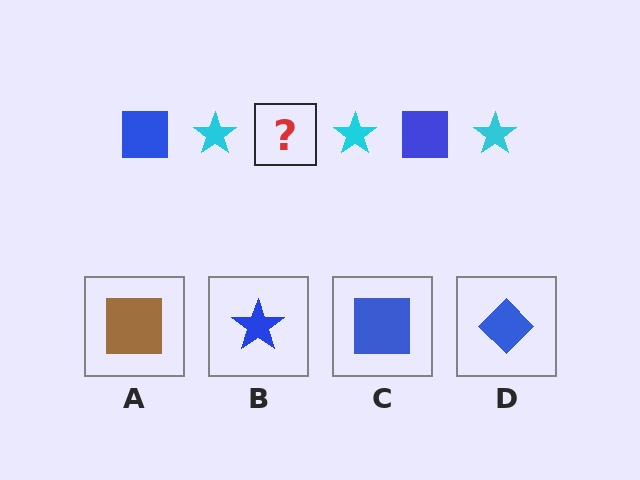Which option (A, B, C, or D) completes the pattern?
C.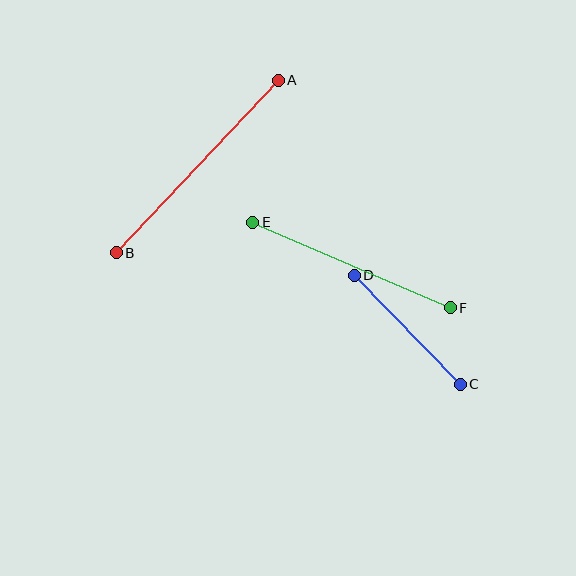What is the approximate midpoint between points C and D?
The midpoint is at approximately (407, 330) pixels.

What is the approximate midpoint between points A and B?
The midpoint is at approximately (197, 167) pixels.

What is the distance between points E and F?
The distance is approximately 215 pixels.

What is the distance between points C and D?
The distance is approximately 152 pixels.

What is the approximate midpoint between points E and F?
The midpoint is at approximately (352, 265) pixels.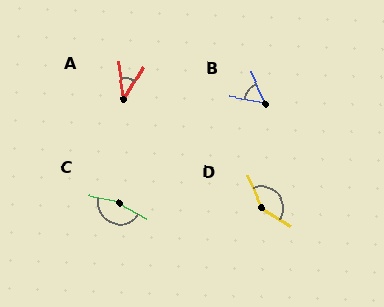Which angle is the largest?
C, at approximately 163 degrees.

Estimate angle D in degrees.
Approximately 145 degrees.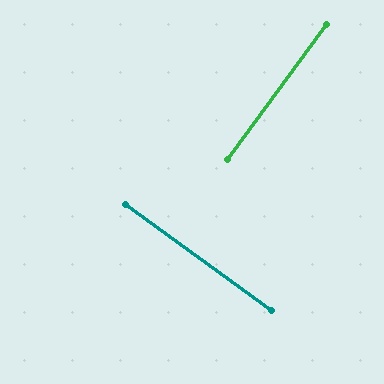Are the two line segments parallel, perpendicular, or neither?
Perpendicular — they meet at approximately 90°.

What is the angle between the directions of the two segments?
Approximately 90 degrees.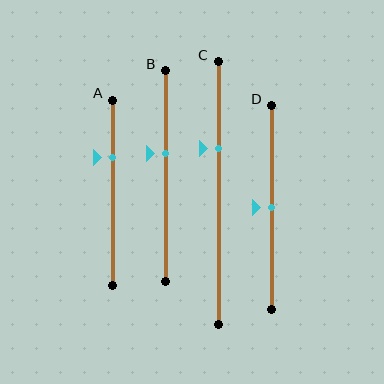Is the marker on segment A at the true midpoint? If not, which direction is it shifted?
No, the marker on segment A is shifted upward by about 19% of the segment length.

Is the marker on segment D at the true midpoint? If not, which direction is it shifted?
Yes, the marker on segment D is at the true midpoint.